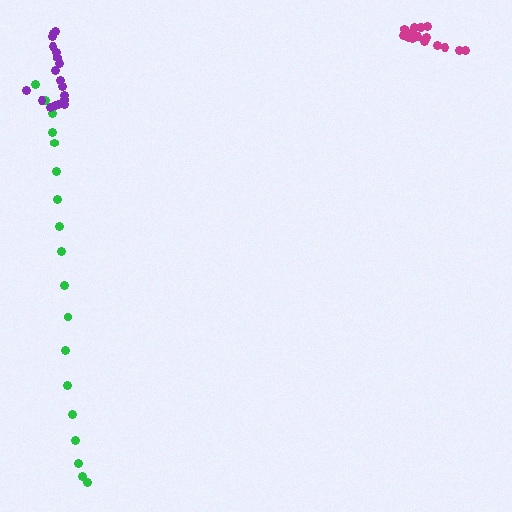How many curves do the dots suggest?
There are 3 distinct paths.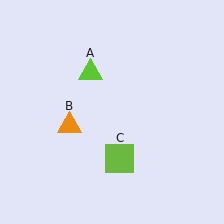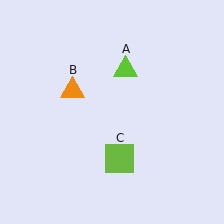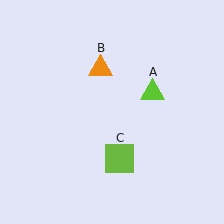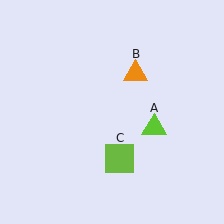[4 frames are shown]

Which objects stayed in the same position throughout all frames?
Lime square (object C) remained stationary.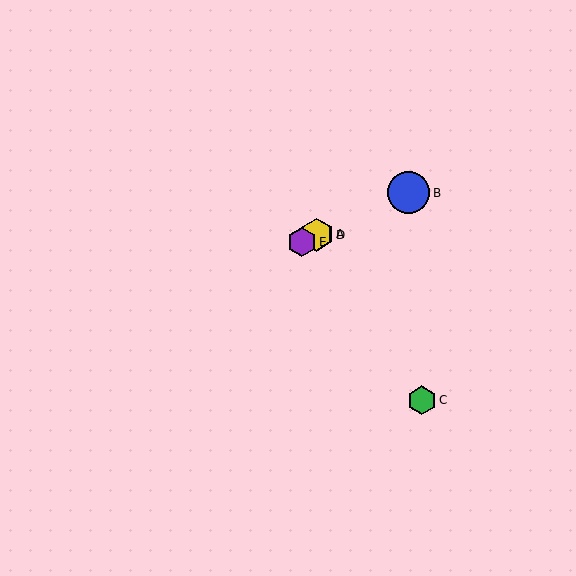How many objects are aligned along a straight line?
4 objects (A, B, D, E) are aligned along a straight line.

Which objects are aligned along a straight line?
Objects A, B, D, E are aligned along a straight line.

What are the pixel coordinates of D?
Object D is at (317, 235).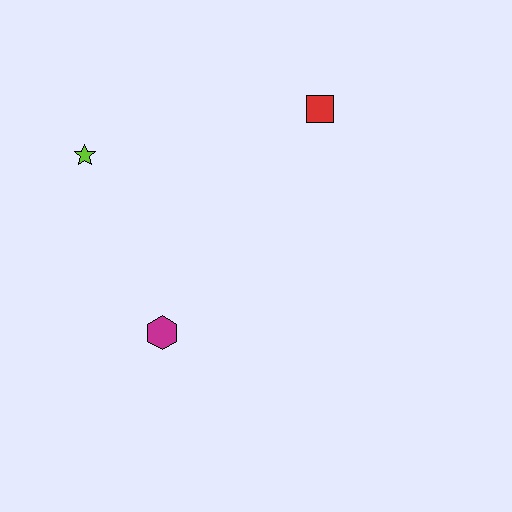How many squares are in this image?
There is 1 square.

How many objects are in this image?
There are 3 objects.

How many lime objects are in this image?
There is 1 lime object.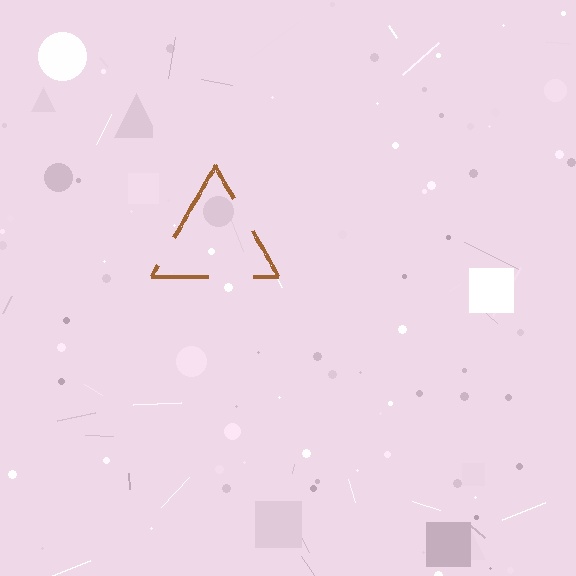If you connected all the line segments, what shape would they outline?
They would outline a triangle.